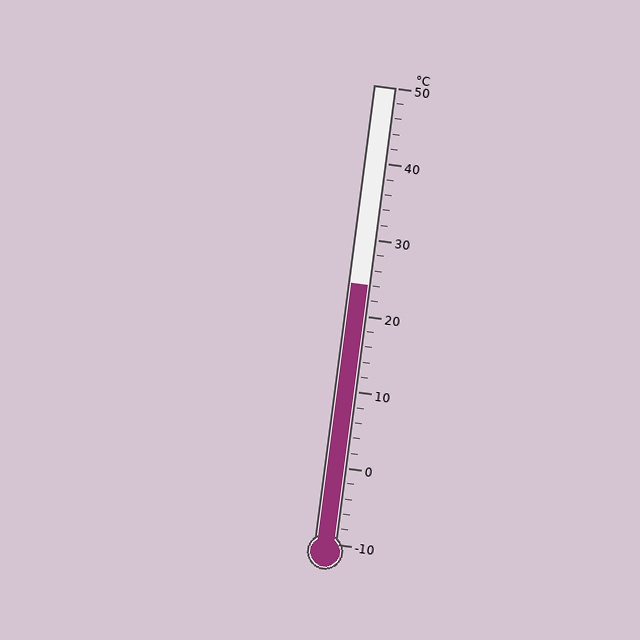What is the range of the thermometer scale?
The thermometer scale ranges from -10°C to 50°C.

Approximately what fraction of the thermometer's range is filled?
The thermometer is filled to approximately 55% of its range.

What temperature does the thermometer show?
The thermometer shows approximately 24°C.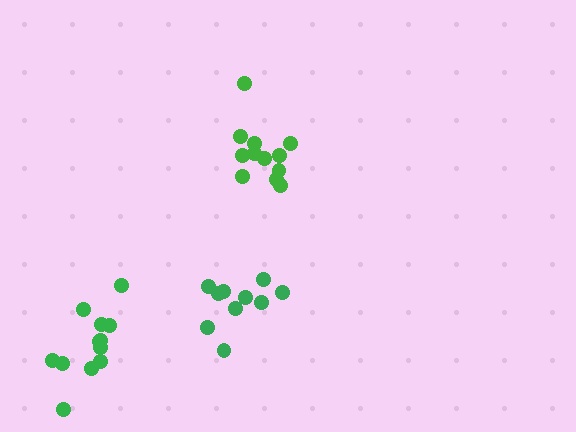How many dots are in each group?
Group 1: 10 dots, Group 2: 12 dots, Group 3: 12 dots (34 total).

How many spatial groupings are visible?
There are 3 spatial groupings.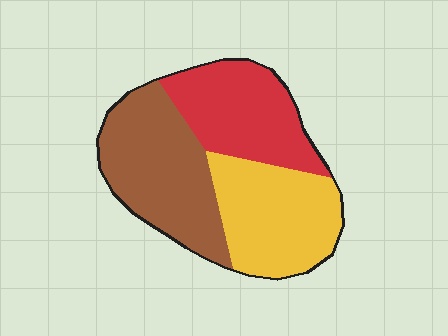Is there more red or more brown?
Brown.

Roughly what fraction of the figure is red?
Red covers 30% of the figure.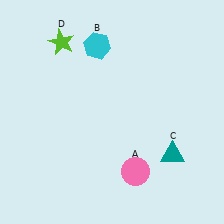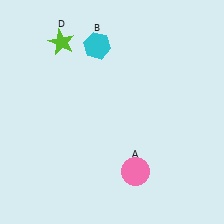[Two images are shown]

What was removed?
The teal triangle (C) was removed in Image 2.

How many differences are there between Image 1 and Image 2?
There is 1 difference between the two images.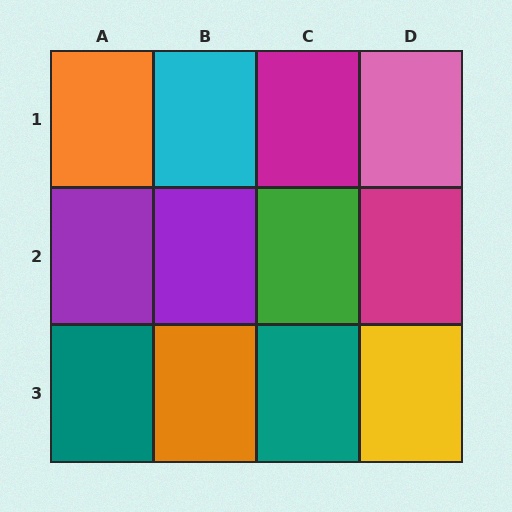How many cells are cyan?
1 cell is cyan.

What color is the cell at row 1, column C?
Magenta.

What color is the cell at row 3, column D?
Yellow.